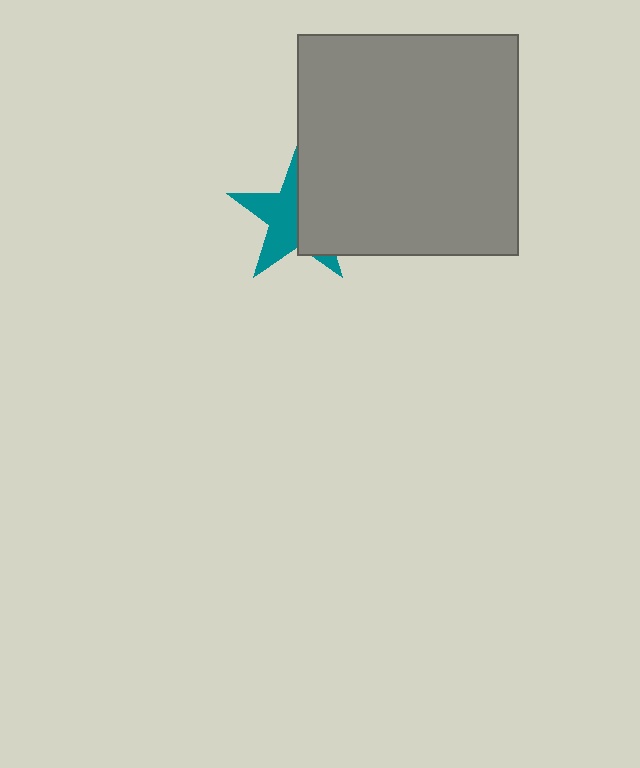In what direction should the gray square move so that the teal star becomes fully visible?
The gray square should move right. That is the shortest direction to clear the overlap and leave the teal star fully visible.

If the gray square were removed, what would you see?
You would see the complete teal star.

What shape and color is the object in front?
The object in front is a gray square.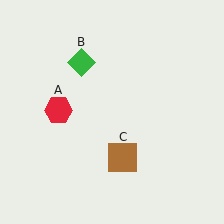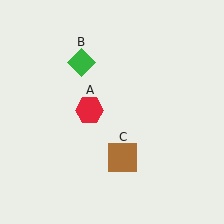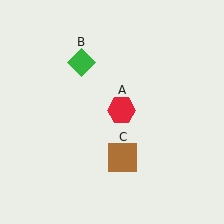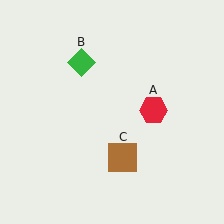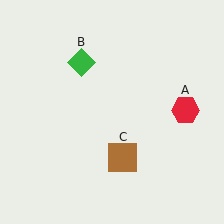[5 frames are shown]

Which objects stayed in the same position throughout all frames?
Green diamond (object B) and brown square (object C) remained stationary.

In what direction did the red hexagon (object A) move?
The red hexagon (object A) moved right.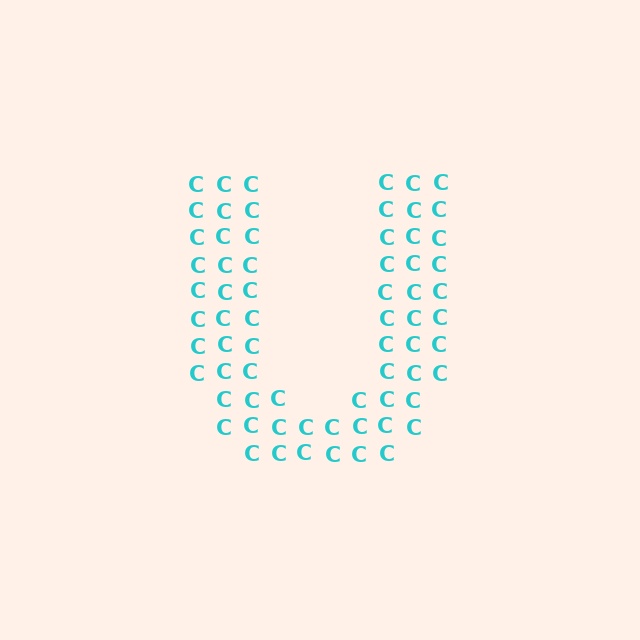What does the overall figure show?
The overall figure shows the letter U.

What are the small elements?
The small elements are letter C's.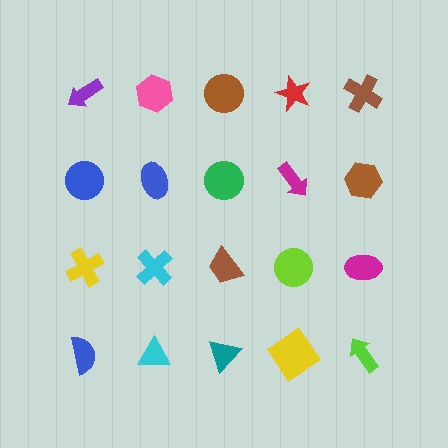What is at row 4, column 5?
A lime arrow.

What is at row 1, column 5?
A brown cross.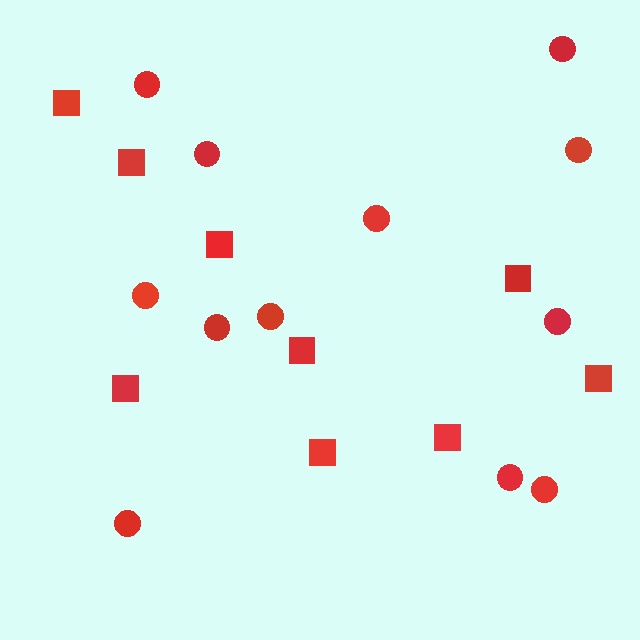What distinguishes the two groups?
There are 2 groups: one group of circles (12) and one group of squares (9).